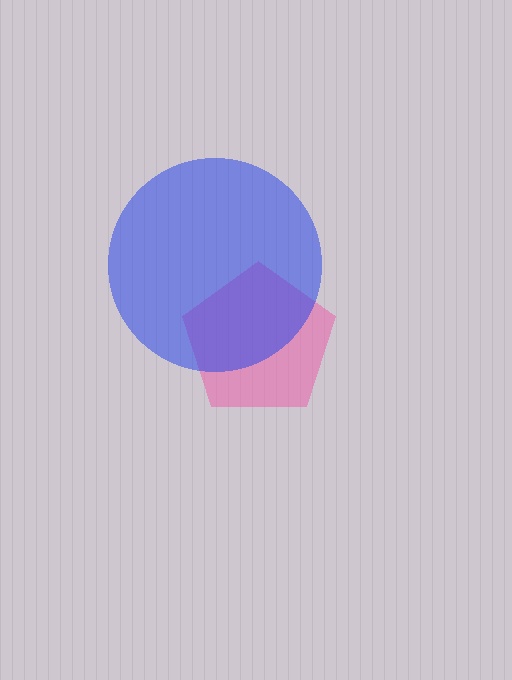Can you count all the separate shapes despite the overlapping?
Yes, there are 2 separate shapes.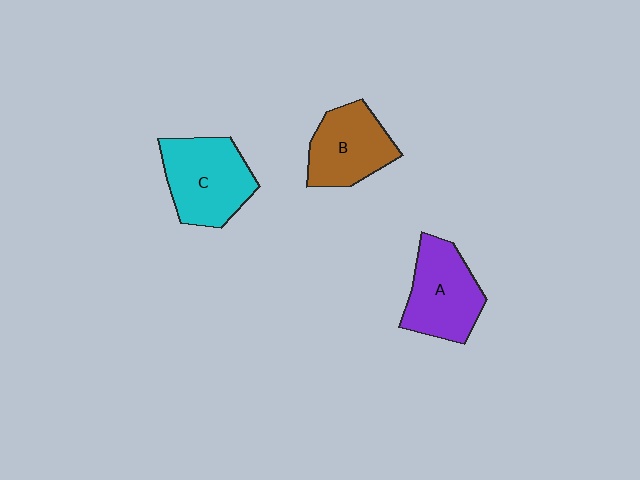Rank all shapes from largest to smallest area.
From largest to smallest: C (cyan), A (purple), B (brown).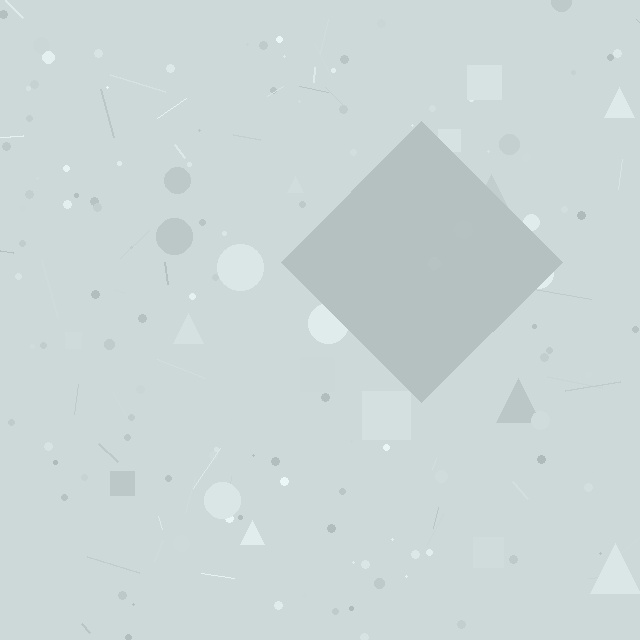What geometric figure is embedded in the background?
A diamond is embedded in the background.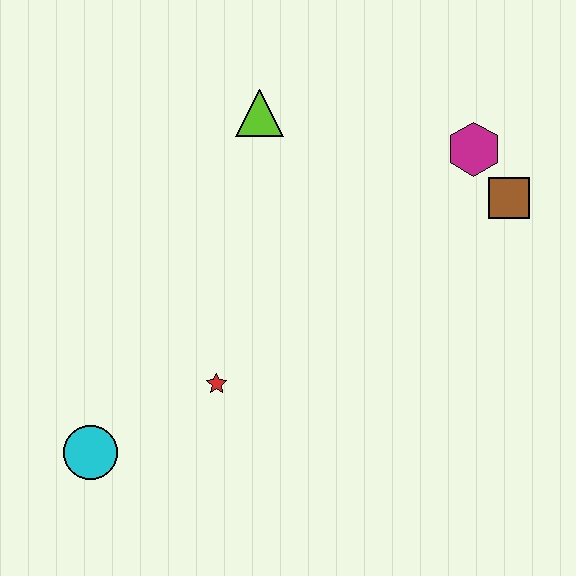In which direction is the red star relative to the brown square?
The red star is to the left of the brown square.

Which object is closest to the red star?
The cyan circle is closest to the red star.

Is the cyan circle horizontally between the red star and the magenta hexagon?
No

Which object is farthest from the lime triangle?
The cyan circle is farthest from the lime triangle.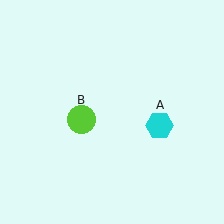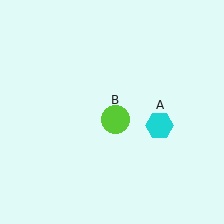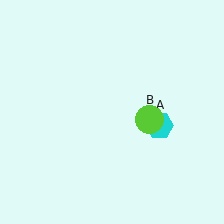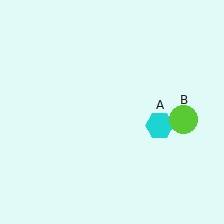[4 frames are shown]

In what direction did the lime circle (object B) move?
The lime circle (object B) moved right.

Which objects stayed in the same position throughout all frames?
Cyan hexagon (object A) remained stationary.